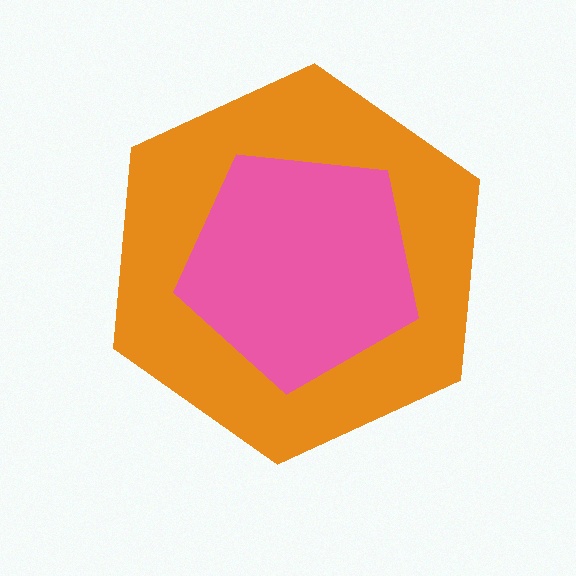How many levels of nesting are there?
2.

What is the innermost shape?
The pink pentagon.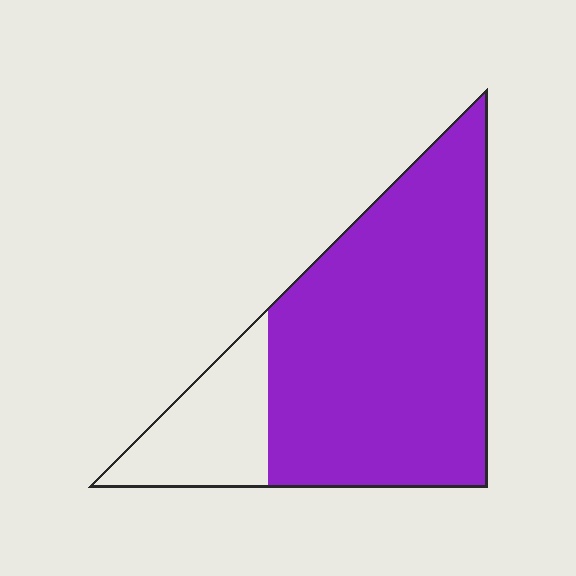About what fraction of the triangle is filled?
About four fifths (4/5).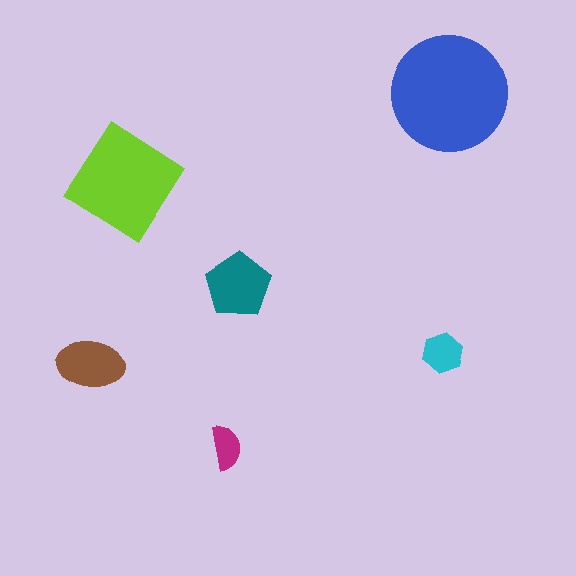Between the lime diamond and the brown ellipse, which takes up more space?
The lime diamond.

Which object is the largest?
The blue circle.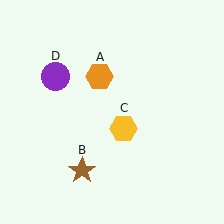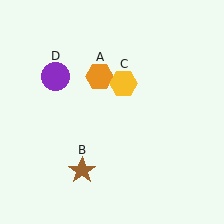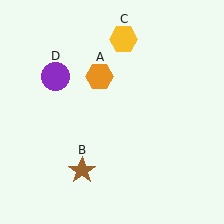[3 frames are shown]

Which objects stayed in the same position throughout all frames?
Orange hexagon (object A) and brown star (object B) and purple circle (object D) remained stationary.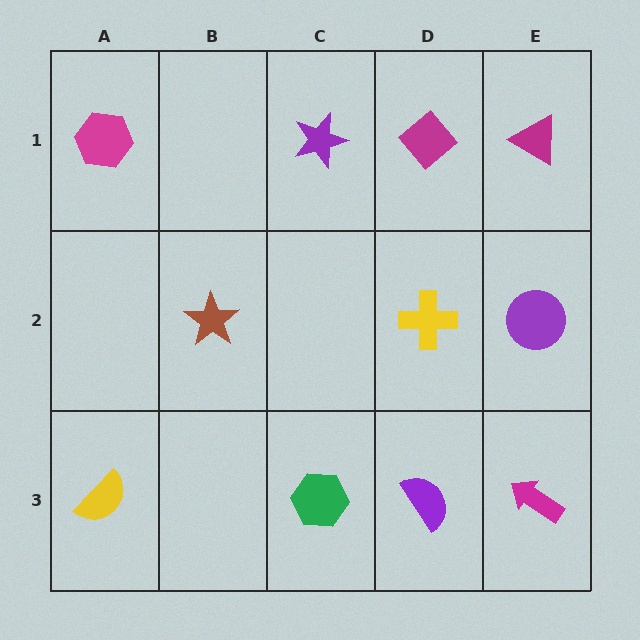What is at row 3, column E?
A magenta arrow.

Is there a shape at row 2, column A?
No, that cell is empty.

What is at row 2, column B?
A brown star.